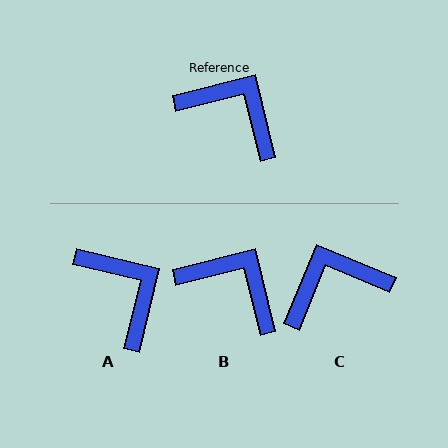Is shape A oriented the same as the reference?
No, it is off by about 27 degrees.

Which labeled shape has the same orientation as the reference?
B.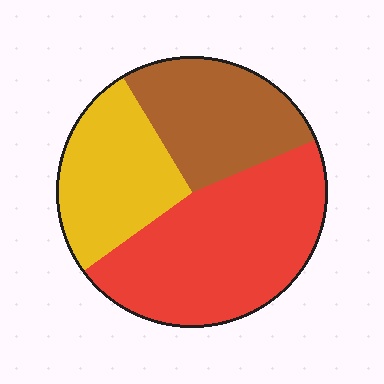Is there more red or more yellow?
Red.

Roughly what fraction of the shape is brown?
Brown takes up about one quarter (1/4) of the shape.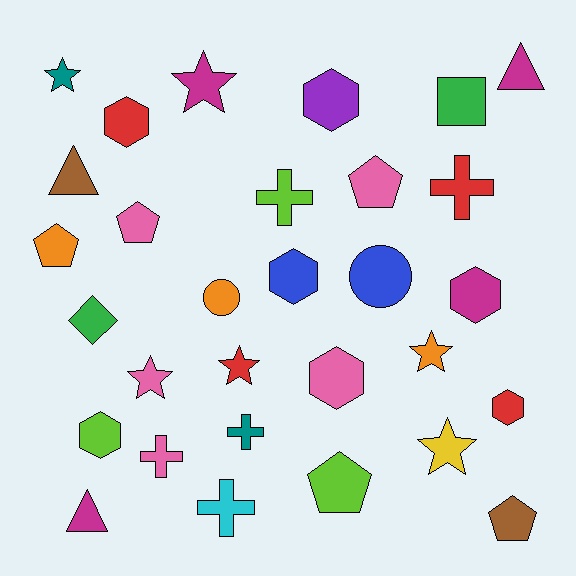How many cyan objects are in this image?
There is 1 cyan object.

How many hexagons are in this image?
There are 7 hexagons.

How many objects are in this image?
There are 30 objects.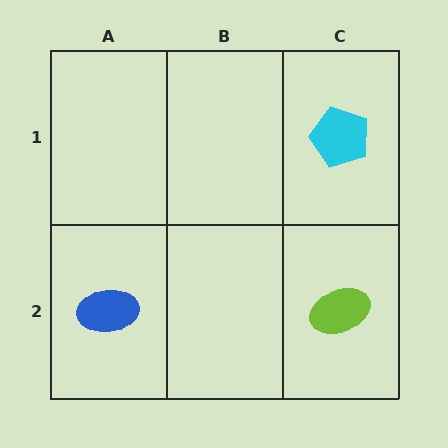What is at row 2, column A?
A blue ellipse.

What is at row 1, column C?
A cyan pentagon.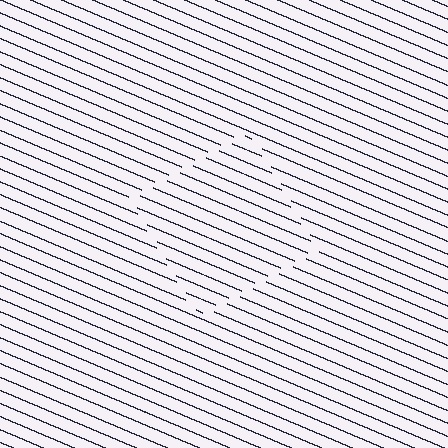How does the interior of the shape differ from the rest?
The interior of the shape contains the same grating, shifted by half a period — the contour is defined by the phase discontinuity where line-ends from the inner and outer gratings abut.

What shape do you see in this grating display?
An illusory square. The interior of the shape contains the same grating, shifted by half a period — the contour is defined by the phase discontinuity where line-ends from the inner and outer gratings abut.